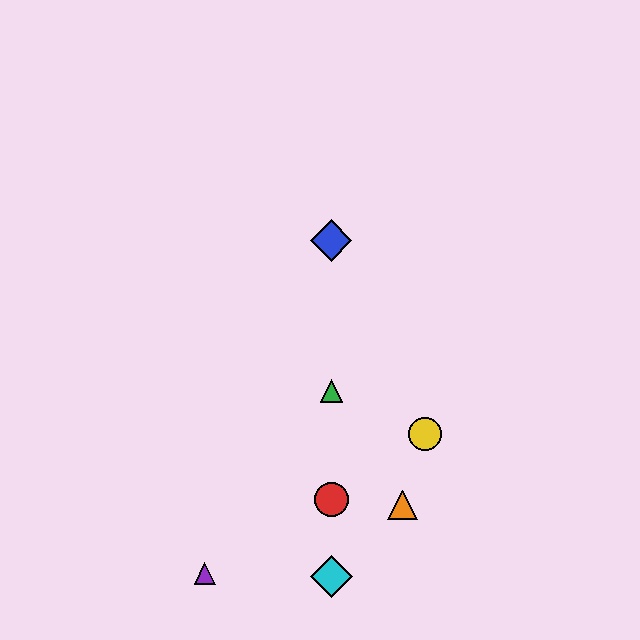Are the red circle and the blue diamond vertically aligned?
Yes, both are at x≈331.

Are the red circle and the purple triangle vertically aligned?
No, the red circle is at x≈331 and the purple triangle is at x≈205.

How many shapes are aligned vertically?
4 shapes (the red circle, the blue diamond, the green triangle, the cyan diamond) are aligned vertically.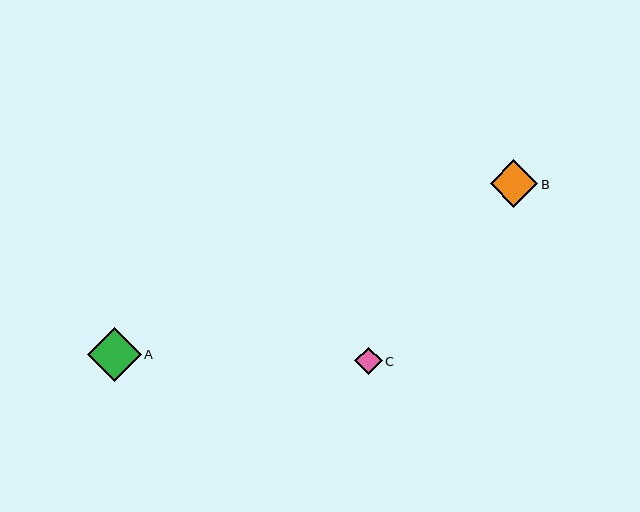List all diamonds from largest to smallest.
From largest to smallest: A, B, C.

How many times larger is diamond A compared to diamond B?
Diamond A is approximately 1.1 times the size of diamond B.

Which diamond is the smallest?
Diamond C is the smallest with a size of approximately 27 pixels.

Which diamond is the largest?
Diamond A is the largest with a size of approximately 54 pixels.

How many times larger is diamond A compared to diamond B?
Diamond A is approximately 1.1 times the size of diamond B.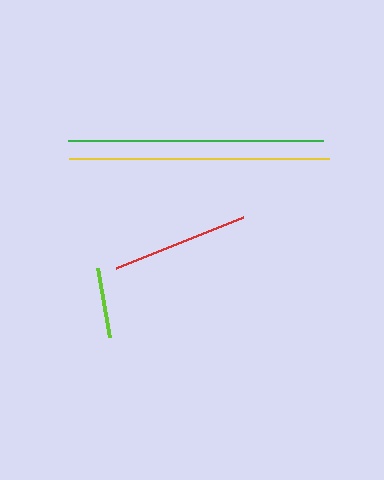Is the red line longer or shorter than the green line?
The green line is longer than the red line.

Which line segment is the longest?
The yellow line is the longest at approximately 260 pixels.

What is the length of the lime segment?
The lime segment is approximately 70 pixels long.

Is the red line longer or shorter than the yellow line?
The yellow line is longer than the red line.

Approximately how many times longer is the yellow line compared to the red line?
The yellow line is approximately 1.9 times the length of the red line.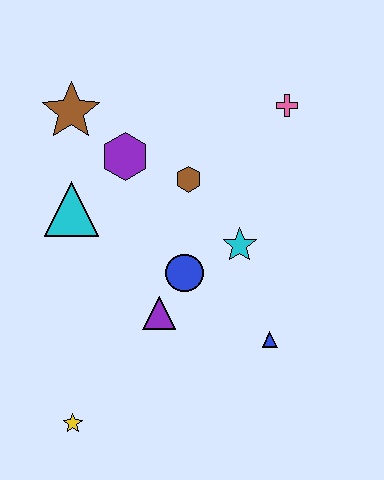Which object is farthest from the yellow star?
The pink cross is farthest from the yellow star.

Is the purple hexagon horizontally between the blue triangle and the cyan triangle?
Yes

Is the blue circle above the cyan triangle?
No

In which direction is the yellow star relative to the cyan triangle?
The yellow star is below the cyan triangle.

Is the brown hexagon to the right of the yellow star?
Yes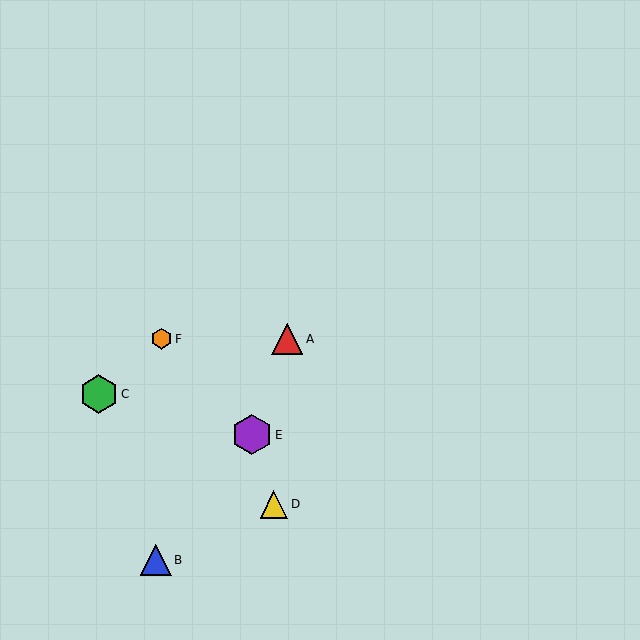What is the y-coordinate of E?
Object E is at y≈435.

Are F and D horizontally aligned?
No, F is at y≈339 and D is at y≈504.